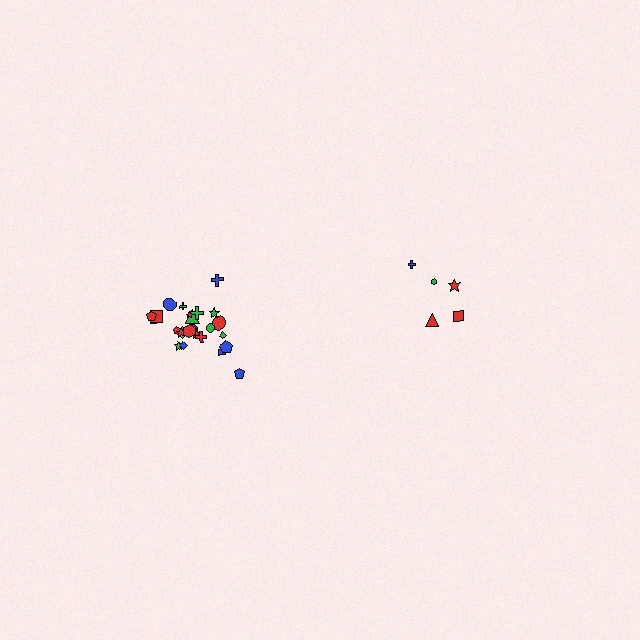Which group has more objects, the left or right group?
The left group.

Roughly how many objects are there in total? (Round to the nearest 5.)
Roughly 30 objects in total.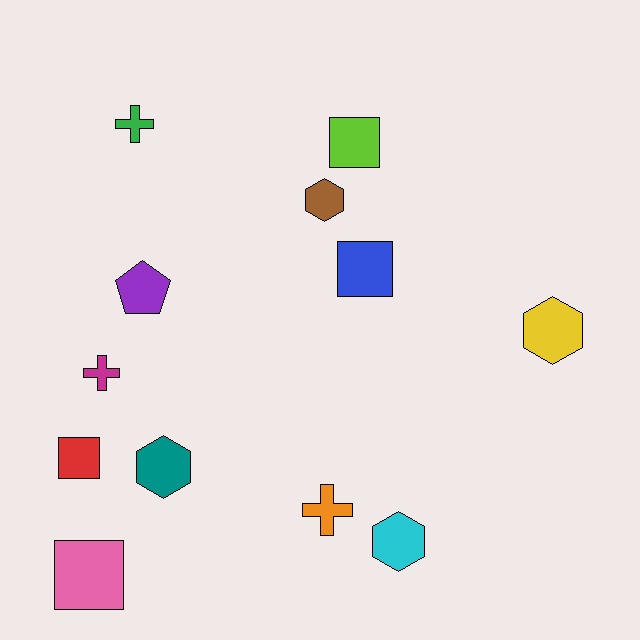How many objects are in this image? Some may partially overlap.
There are 12 objects.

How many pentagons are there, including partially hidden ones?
There is 1 pentagon.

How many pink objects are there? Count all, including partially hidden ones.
There is 1 pink object.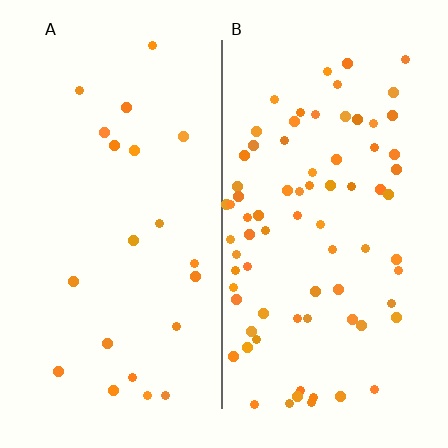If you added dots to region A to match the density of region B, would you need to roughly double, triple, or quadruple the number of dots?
Approximately quadruple.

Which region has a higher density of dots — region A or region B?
B (the right).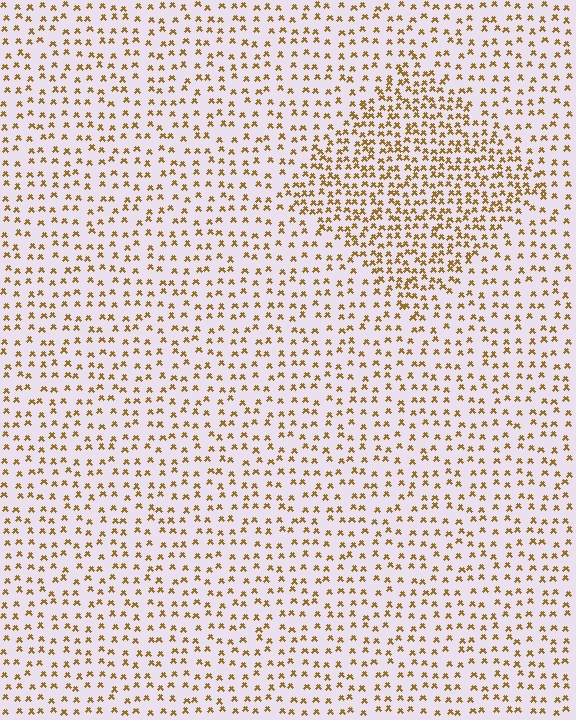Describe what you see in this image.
The image contains small brown elements arranged at two different densities. A diamond-shaped region is visible where the elements are more densely packed than the surrounding area.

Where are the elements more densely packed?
The elements are more densely packed inside the diamond boundary.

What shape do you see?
I see a diamond.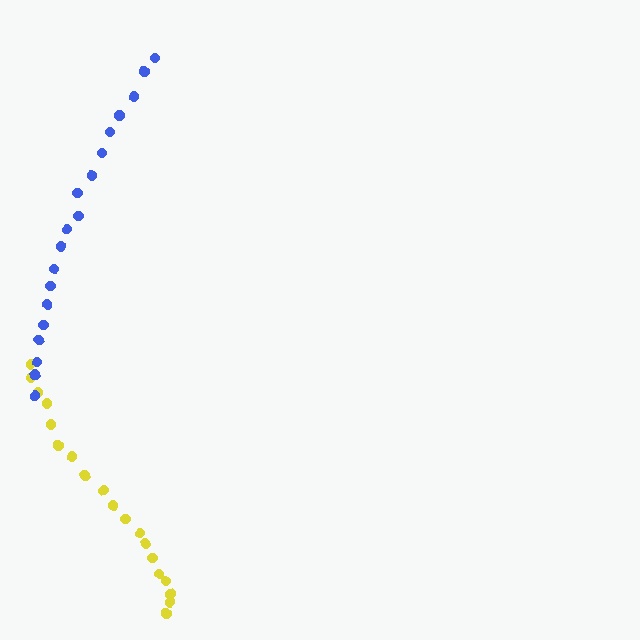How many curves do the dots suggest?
There are 2 distinct paths.